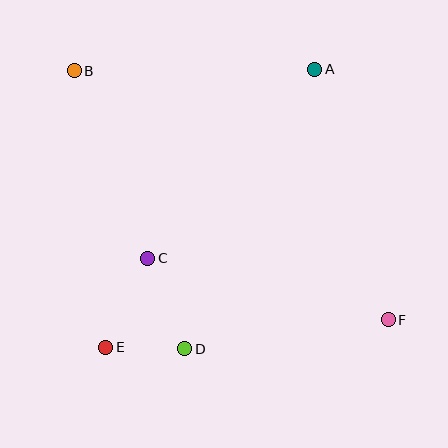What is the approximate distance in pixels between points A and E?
The distance between A and E is approximately 348 pixels.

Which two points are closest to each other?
Points D and E are closest to each other.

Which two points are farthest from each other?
Points B and F are farthest from each other.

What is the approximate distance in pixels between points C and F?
The distance between C and F is approximately 248 pixels.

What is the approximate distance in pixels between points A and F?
The distance between A and F is approximately 261 pixels.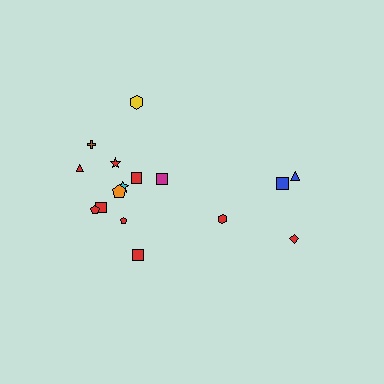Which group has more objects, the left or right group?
The left group.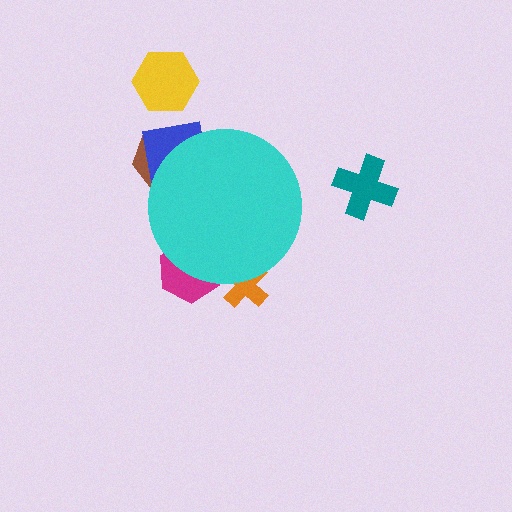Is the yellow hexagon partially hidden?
No, the yellow hexagon is fully visible.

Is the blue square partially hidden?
Yes, the blue square is partially hidden behind the cyan circle.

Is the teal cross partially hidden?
No, the teal cross is fully visible.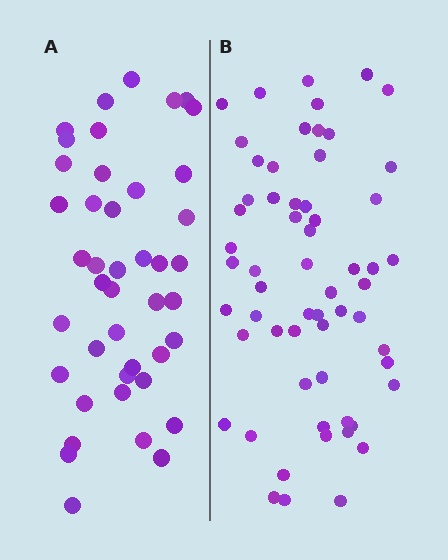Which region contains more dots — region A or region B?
Region B (the right region) has more dots.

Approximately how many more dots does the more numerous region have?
Region B has approximately 15 more dots than region A.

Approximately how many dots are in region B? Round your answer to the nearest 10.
About 60 dots.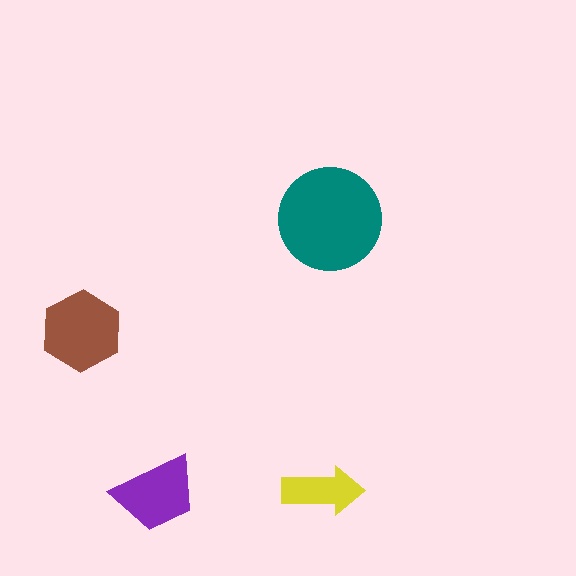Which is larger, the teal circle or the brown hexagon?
The teal circle.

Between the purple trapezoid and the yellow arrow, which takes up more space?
The purple trapezoid.